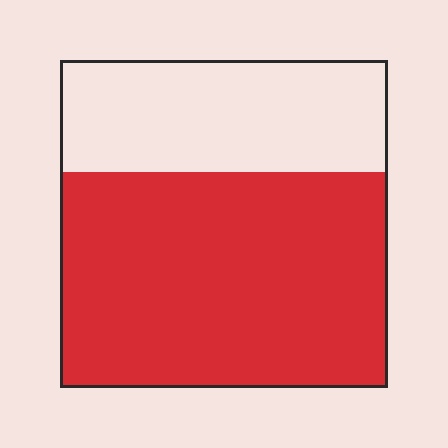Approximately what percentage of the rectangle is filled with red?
Approximately 65%.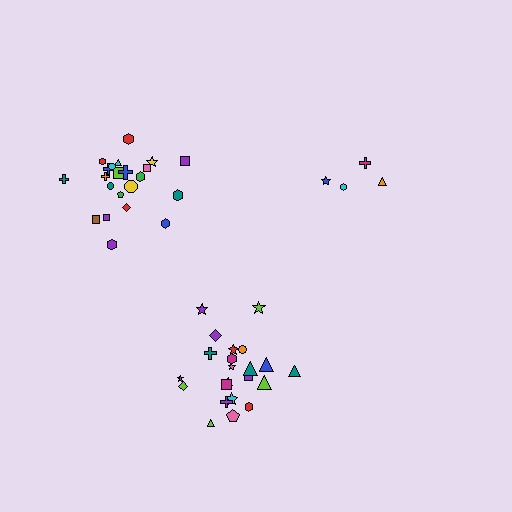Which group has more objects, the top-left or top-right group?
The top-left group.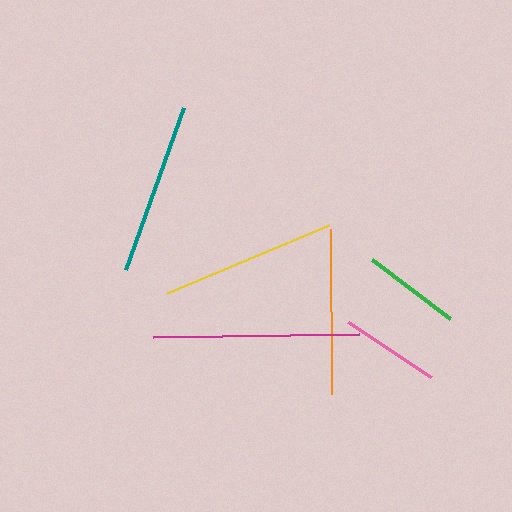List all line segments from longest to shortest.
From longest to shortest: magenta, yellow, teal, orange, pink, green.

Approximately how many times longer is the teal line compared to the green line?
The teal line is approximately 1.8 times the length of the green line.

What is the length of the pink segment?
The pink segment is approximately 100 pixels long.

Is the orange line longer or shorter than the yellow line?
The yellow line is longer than the orange line.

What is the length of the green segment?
The green segment is approximately 98 pixels long.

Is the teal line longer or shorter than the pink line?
The teal line is longer than the pink line.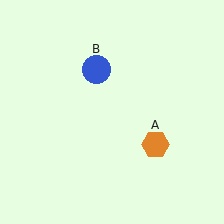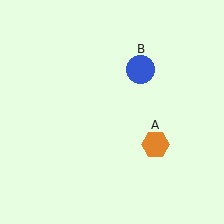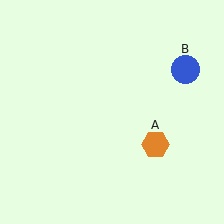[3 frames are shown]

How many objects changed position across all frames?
1 object changed position: blue circle (object B).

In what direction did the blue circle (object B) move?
The blue circle (object B) moved right.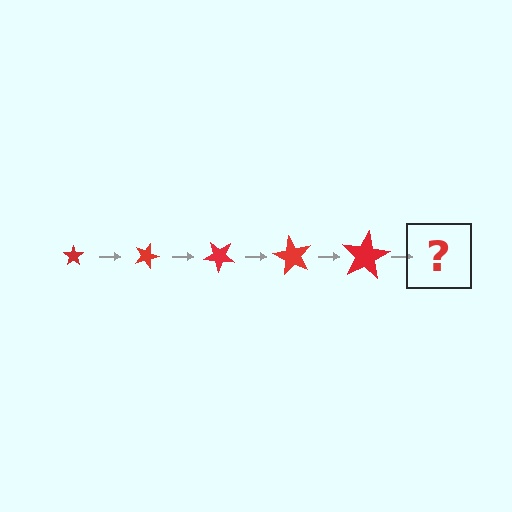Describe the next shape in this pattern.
It should be a star, larger than the previous one and rotated 100 degrees from the start.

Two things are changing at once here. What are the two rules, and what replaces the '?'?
The two rules are that the star grows larger each step and it rotates 20 degrees each step. The '?' should be a star, larger than the previous one and rotated 100 degrees from the start.